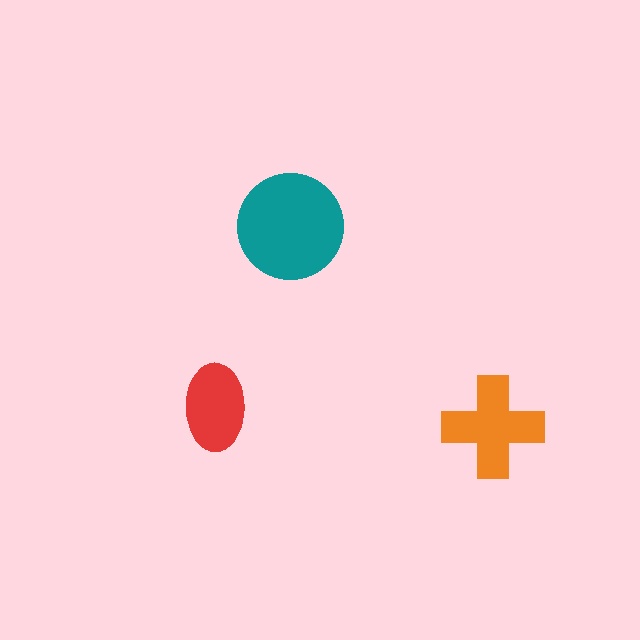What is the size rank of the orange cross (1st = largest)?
2nd.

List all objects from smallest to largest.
The red ellipse, the orange cross, the teal circle.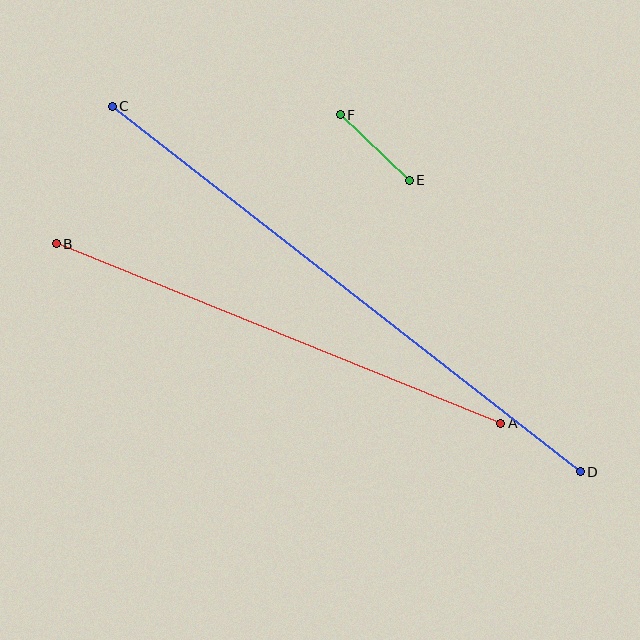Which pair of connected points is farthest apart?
Points C and D are farthest apart.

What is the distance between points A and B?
The distance is approximately 479 pixels.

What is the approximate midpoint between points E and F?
The midpoint is at approximately (375, 148) pixels.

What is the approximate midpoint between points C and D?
The midpoint is at approximately (346, 289) pixels.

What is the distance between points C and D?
The distance is approximately 594 pixels.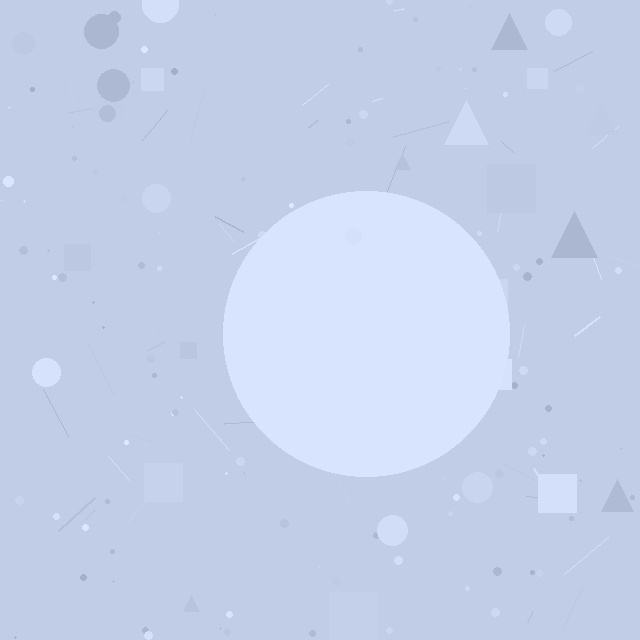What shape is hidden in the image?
A circle is hidden in the image.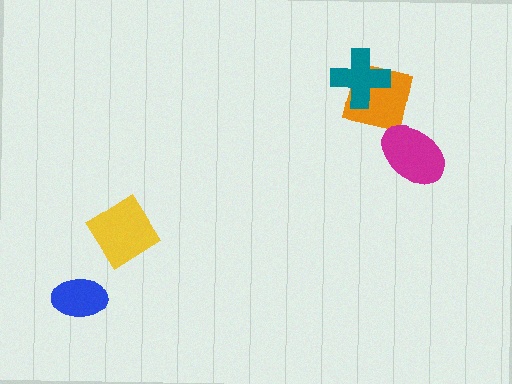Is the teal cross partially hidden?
No, no other shape covers it.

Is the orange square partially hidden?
Yes, it is partially covered by another shape.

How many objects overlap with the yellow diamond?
0 objects overlap with the yellow diamond.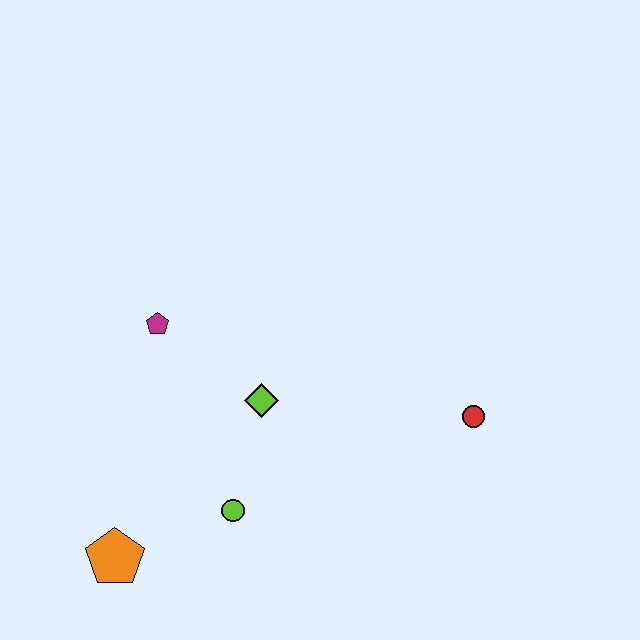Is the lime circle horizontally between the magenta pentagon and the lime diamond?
Yes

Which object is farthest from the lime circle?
The red circle is farthest from the lime circle.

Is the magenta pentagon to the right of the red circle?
No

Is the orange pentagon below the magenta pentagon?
Yes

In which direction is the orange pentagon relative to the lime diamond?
The orange pentagon is below the lime diamond.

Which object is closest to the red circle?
The lime diamond is closest to the red circle.